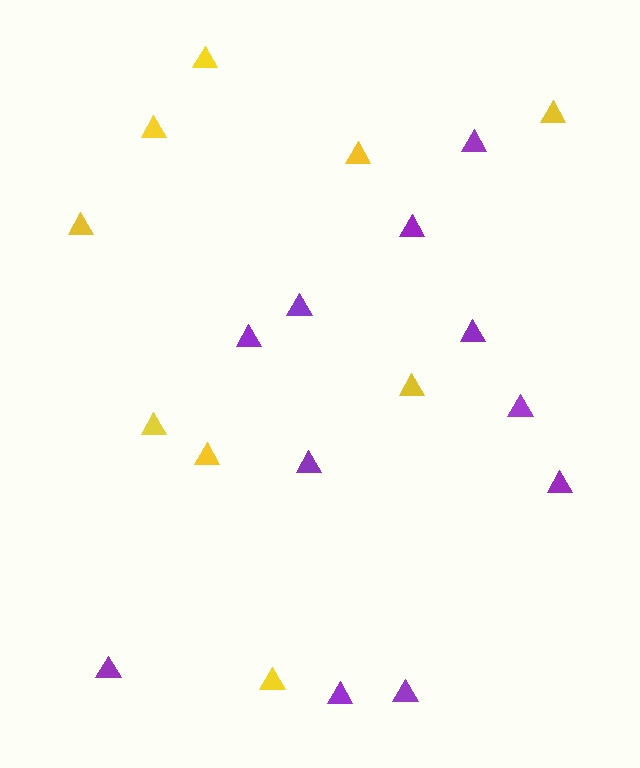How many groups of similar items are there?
There are 2 groups: one group of purple triangles (11) and one group of yellow triangles (9).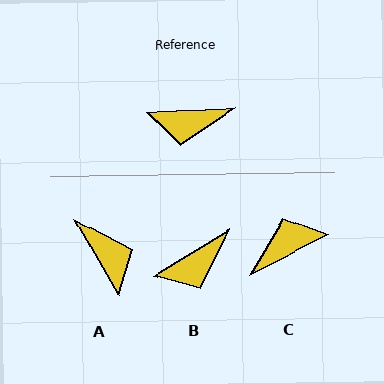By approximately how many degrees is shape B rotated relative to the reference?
Approximately 30 degrees counter-clockwise.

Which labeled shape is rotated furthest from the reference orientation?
C, about 155 degrees away.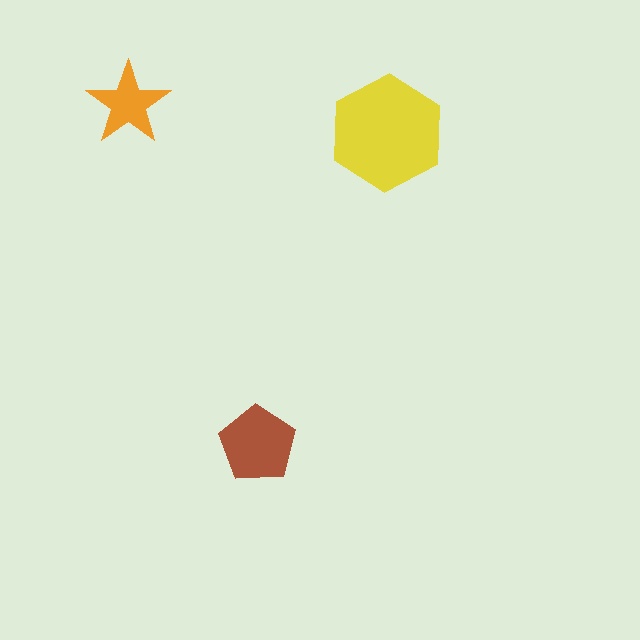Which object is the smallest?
The orange star.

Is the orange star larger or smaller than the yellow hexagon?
Smaller.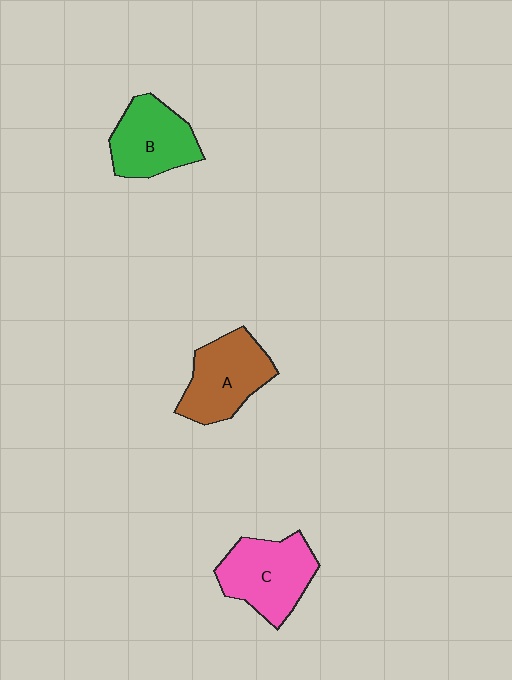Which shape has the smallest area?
Shape B (green).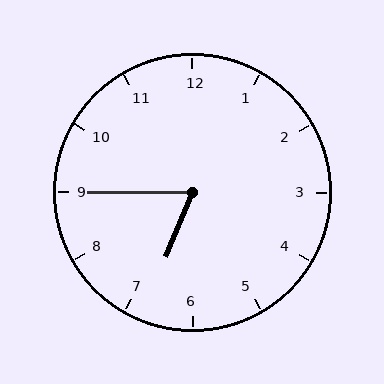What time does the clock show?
6:45.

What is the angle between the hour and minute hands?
Approximately 68 degrees.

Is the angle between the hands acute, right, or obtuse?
It is acute.